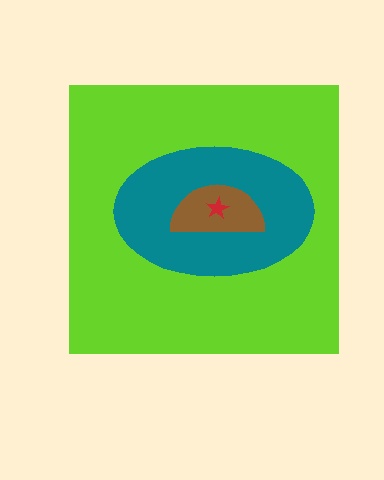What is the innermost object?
The red star.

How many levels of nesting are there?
4.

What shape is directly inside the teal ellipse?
The brown semicircle.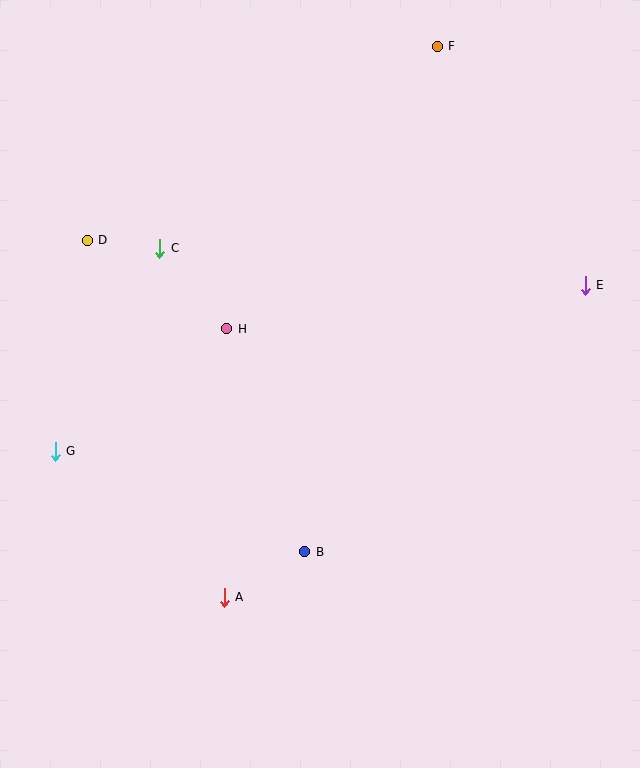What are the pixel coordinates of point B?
Point B is at (305, 552).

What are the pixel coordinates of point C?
Point C is at (160, 248).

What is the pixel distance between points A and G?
The distance between A and G is 223 pixels.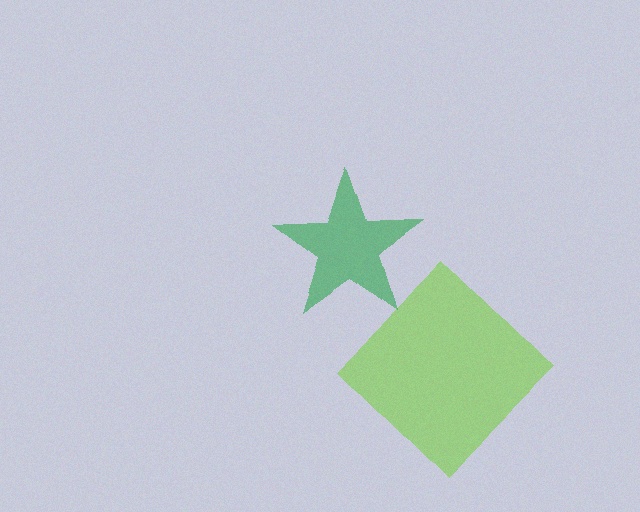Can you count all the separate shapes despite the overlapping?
Yes, there are 2 separate shapes.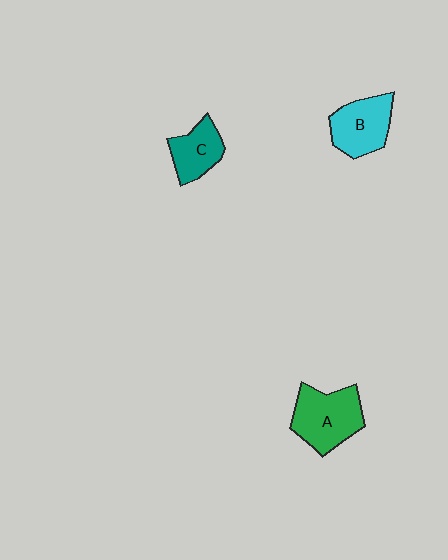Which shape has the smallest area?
Shape C (teal).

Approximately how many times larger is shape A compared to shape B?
Approximately 1.2 times.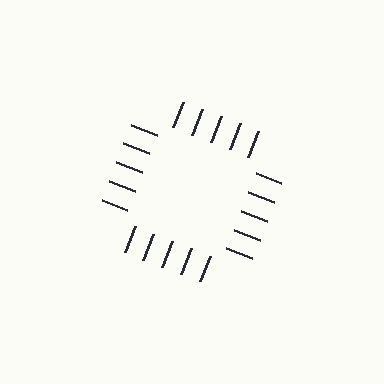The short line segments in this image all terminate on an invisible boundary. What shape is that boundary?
An illusory square — the line segments terminate on its edges but no continuous stroke is drawn.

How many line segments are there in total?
20 — 5 along each of the 4 edges.